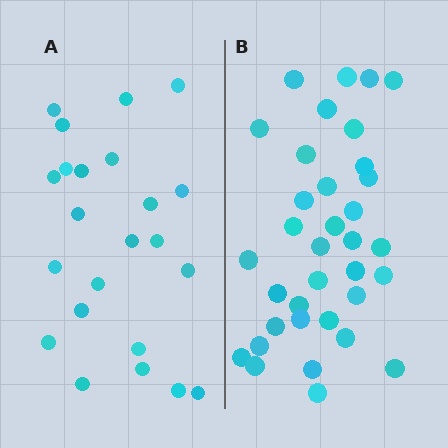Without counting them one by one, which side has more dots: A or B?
Region B (the right region) has more dots.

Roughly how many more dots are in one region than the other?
Region B has roughly 12 or so more dots than region A.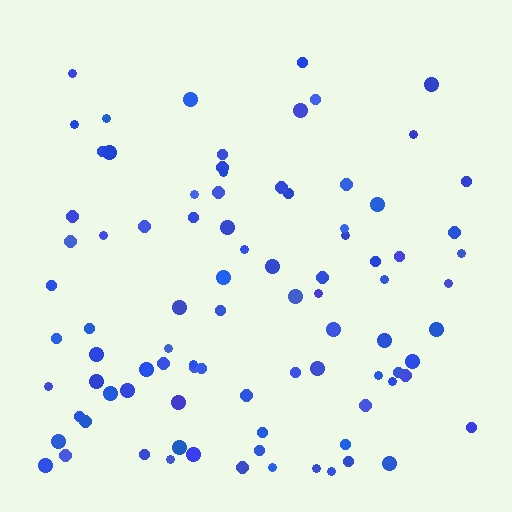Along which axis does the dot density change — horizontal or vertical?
Vertical.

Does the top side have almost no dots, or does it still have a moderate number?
Still a moderate number, just noticeably fewer than the bottom.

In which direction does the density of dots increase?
From top to bottom, with the bottom side densest.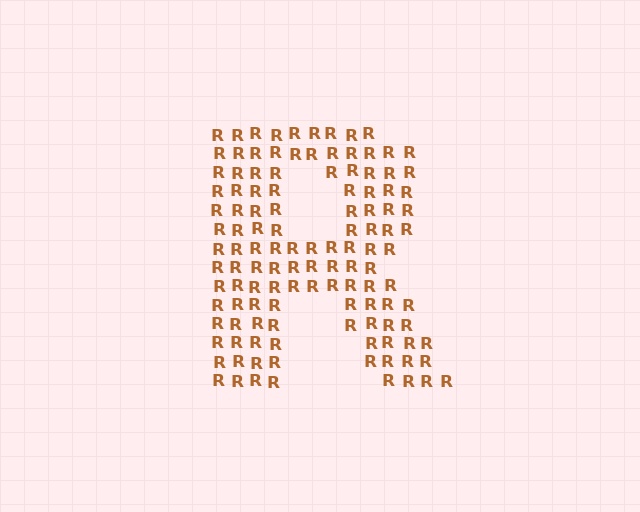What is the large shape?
The large shape is the letter R.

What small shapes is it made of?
It is made of small letter R's.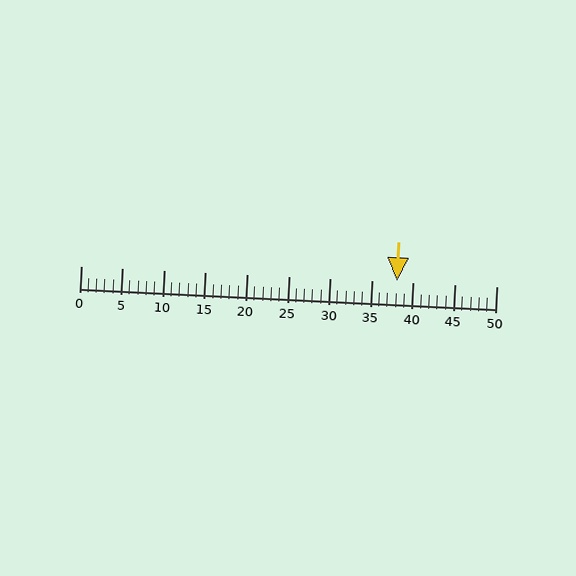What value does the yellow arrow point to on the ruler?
The yellow arrow points to approximately 38.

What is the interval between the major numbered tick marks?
The major tick marks are spaced 5 units apart.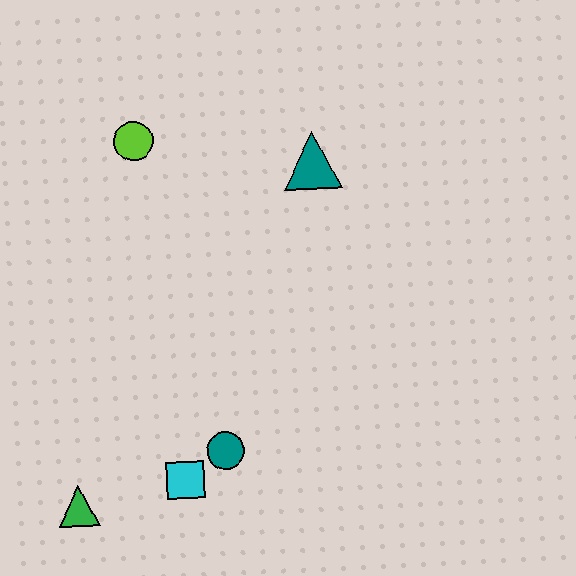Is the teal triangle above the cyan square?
Yes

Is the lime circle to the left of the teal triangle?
Yes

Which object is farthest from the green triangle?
The teal triangle is farthest from the green triangle.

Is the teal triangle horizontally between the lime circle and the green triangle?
No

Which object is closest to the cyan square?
The teal circle is closest to the cyan square.